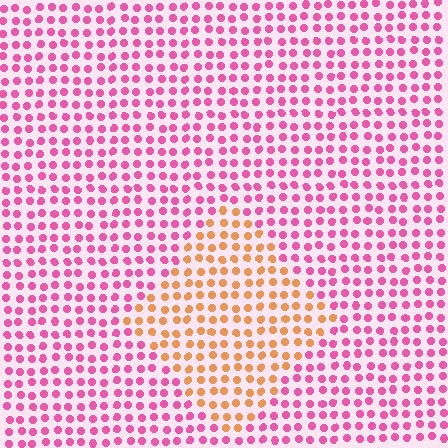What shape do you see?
I see a diamond.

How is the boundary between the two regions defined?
The boundary is defined purely by a slight shift in hue (about 59 degrees). Spacing, size, and orientation are identical on both sides.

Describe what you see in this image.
The image is filled with small pink elements in a uniform arrangement. A diamond-shaped region is visible where the elements are tinted to a slightly different hue, forming a subtle color boundary.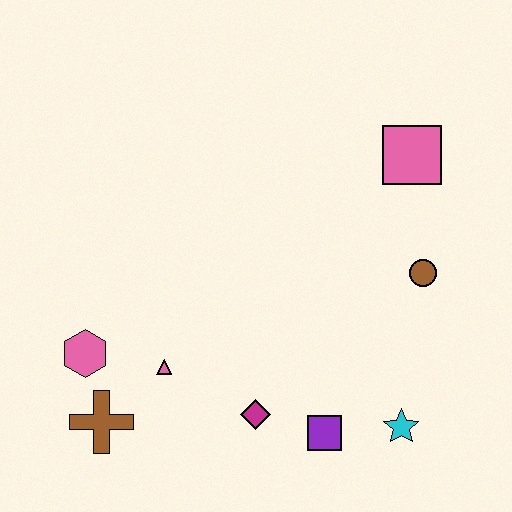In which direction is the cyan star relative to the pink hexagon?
The cyan star is to the right of the pink hexagon.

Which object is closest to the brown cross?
The pink hexagon is closest to the brown cross.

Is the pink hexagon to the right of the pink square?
No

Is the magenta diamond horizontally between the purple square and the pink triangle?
Yes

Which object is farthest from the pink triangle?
The pink square is farthest from the pink triangle.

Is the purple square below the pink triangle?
Yes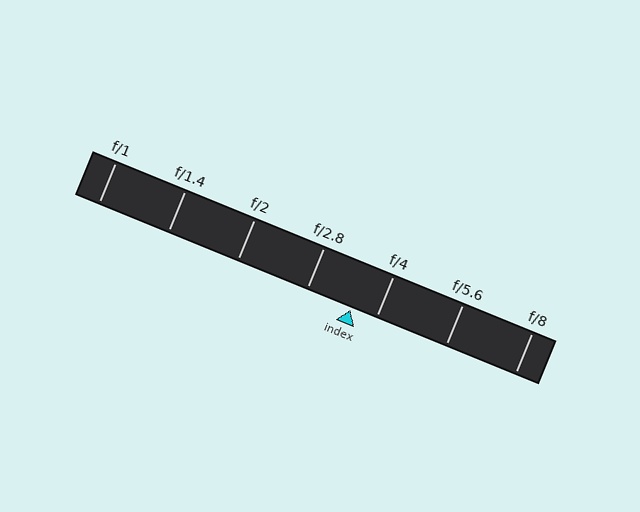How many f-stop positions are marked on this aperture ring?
There are 7 f-stop positions marked.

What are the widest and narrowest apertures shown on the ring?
The widest aperture shown is f/1 and the narrowest is f/8.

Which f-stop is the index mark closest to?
The index mark is closest to f/4.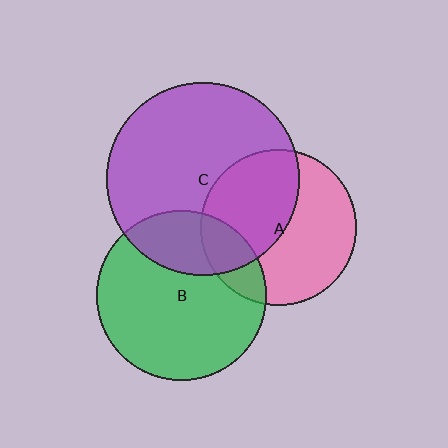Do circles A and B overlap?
Yes.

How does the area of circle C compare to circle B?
Approximately 1.3 times.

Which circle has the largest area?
Circle C (purple).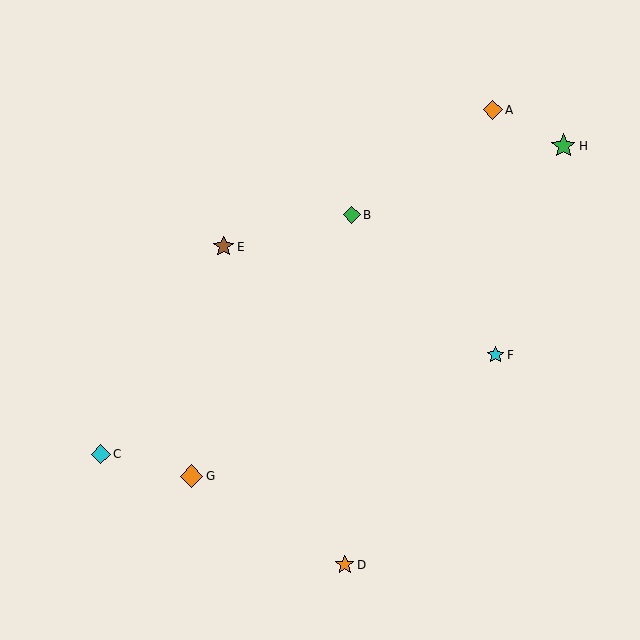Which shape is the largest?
The green star (labeled H) is the largest.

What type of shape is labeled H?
Shape H is a green star.